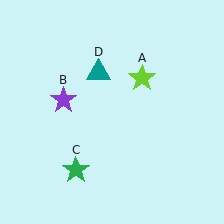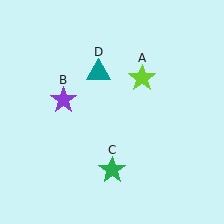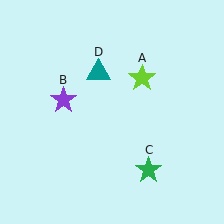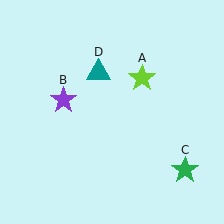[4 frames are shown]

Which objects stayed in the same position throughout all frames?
Lime star (object A) and purple star (object B) and teal triangle (object D) remained stationary.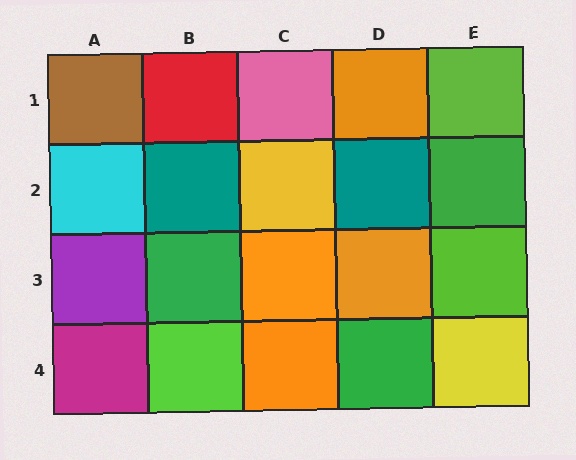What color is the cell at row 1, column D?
Orange.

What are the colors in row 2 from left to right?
Cyan, teal, yellow, teal, green.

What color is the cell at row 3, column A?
Purple.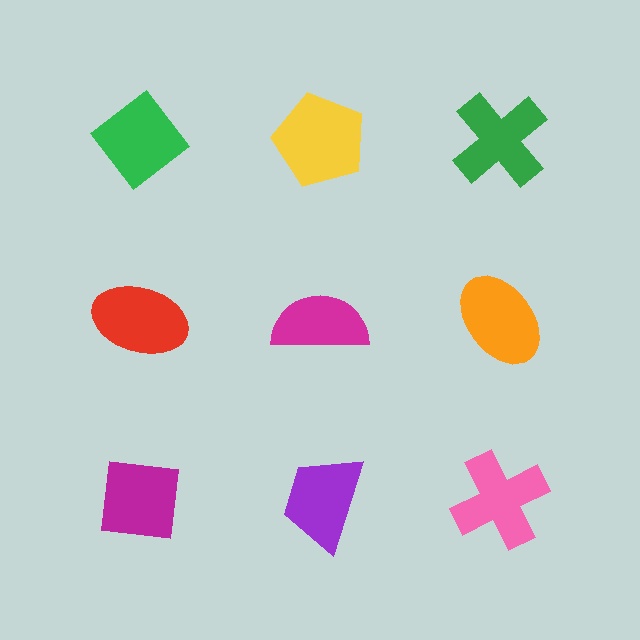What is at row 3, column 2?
A purple trapezoid.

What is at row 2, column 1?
A red ellipse.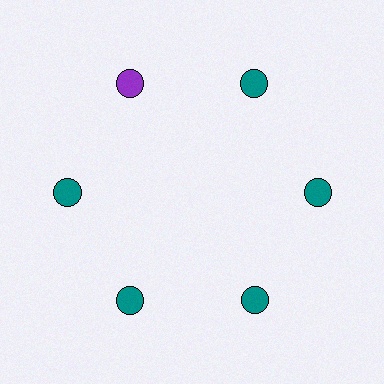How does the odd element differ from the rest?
It has a different color: purple instead of teal.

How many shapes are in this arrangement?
There are 6 shapes arranged in a ring pattern.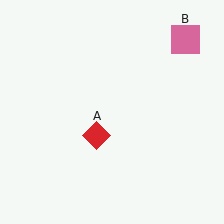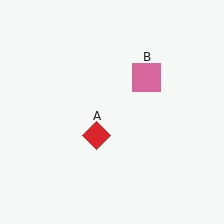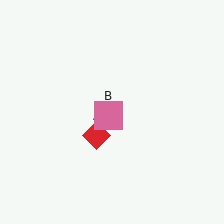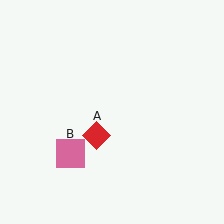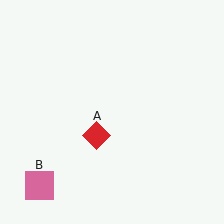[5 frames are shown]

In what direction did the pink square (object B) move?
The pink square (object B) moved down and to the left.